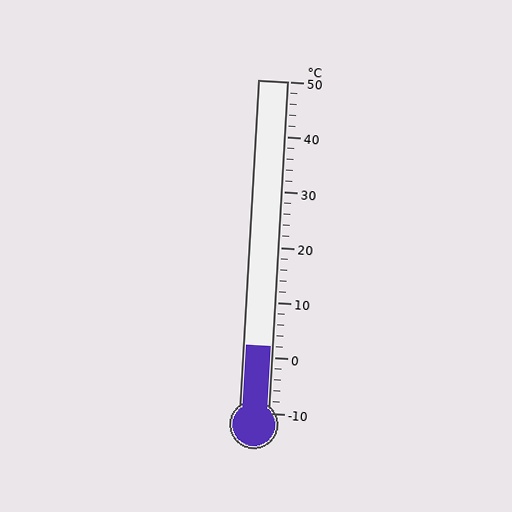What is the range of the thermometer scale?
The thermometer scale ranges from -10°C to 50°C.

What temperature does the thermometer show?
The thermometer shows approximately 2°C.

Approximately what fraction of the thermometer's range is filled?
The thermometer is filled to approximately 20% of its range.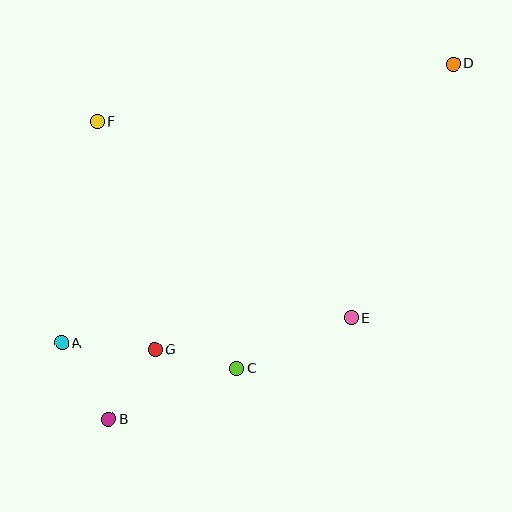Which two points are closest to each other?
Points C and G are closest to each other.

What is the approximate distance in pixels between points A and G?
The distance between A and G is approximately 93 pixels.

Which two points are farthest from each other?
Points B and D are farthest from each other.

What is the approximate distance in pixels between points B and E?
The distance between B and E is approximately 263 pixels.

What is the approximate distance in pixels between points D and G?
The distance between D and G is approximately 413 pixels.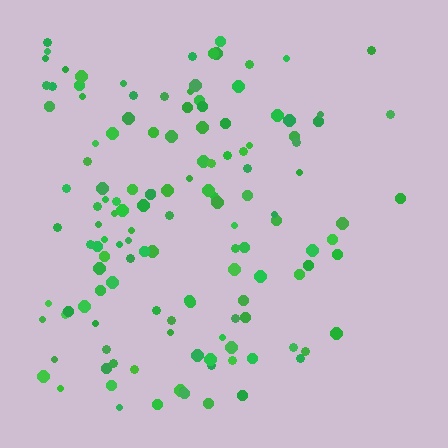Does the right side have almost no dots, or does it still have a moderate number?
Still a moderate number, just noticeably fewer than the left.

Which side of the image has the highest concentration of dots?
The left.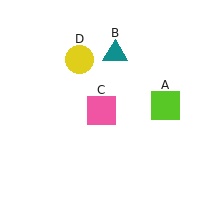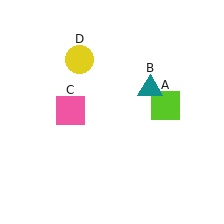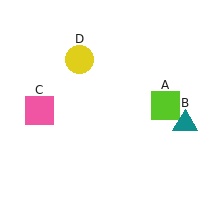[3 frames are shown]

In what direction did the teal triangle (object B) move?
The teal triangle (object B) moved down and to the right.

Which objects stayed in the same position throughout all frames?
Lime square (object A) and yellow circle (object D) remained stationary.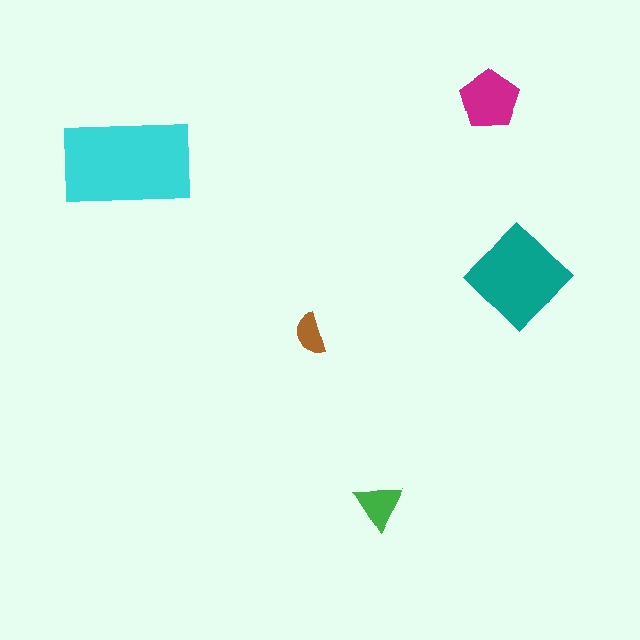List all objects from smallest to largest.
The brown semicircle, the green triangle, the magenta pentagon, the teal diamond, the cyan rectangle.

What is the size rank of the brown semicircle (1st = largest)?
5th.